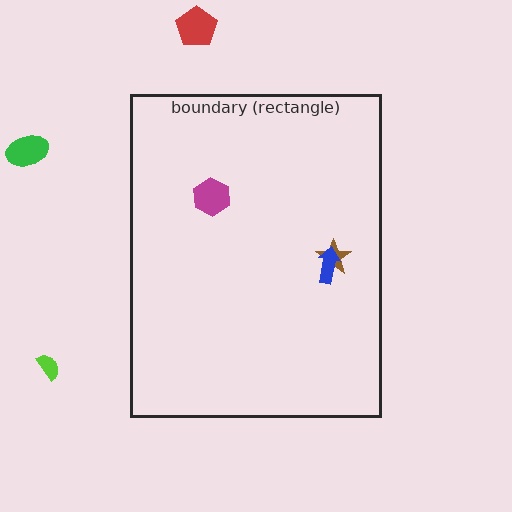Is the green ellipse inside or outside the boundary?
Outside.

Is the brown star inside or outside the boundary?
Inside.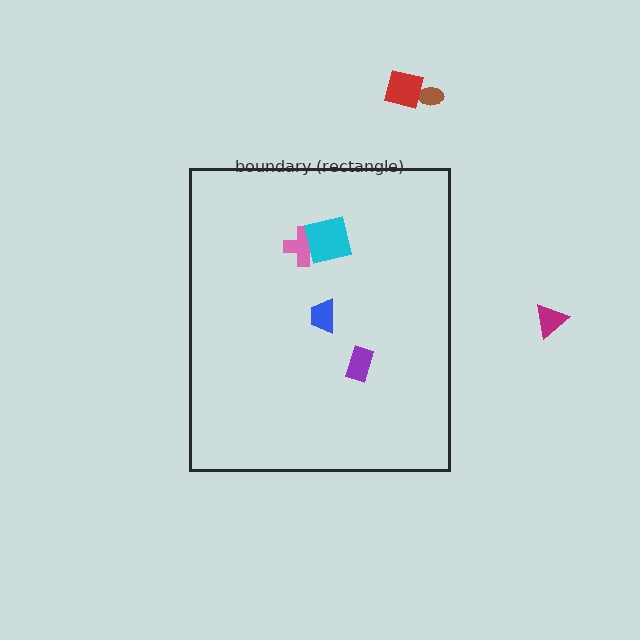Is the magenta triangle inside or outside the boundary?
Outside.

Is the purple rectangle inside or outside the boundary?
Inside.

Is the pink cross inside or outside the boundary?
Inside.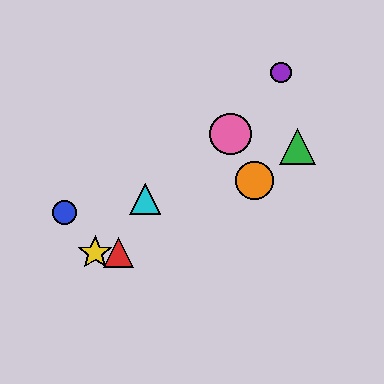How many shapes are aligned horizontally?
2 shapes (the red triangle, the yellow star) are aligned horizontally.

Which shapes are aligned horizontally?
The red triangle, the yellow star are aligned horizontally.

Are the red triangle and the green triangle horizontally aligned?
No, the red triangle is at y≈253 and the green triangle is at y≈146.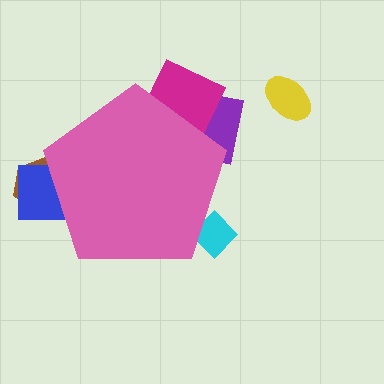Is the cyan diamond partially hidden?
Yes, the cyan diamond is partially hidden behind the pink pentagon.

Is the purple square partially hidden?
Yes, the purple square is partially hidden behind the pink pentagon.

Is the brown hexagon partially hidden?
Yes, the brown hexagon is partially hidden behind the pink pentagon.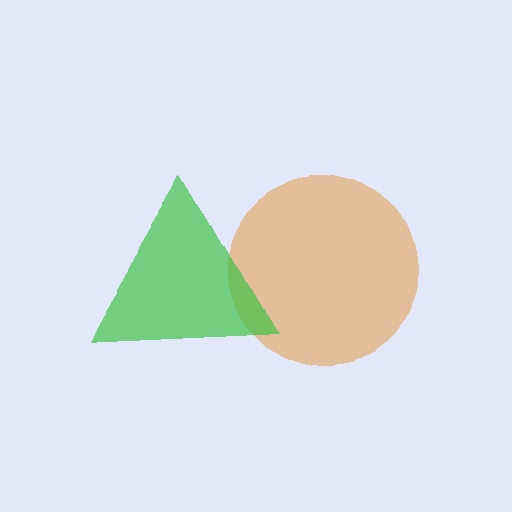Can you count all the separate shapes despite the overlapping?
Yes, there are 2 separate shapes.